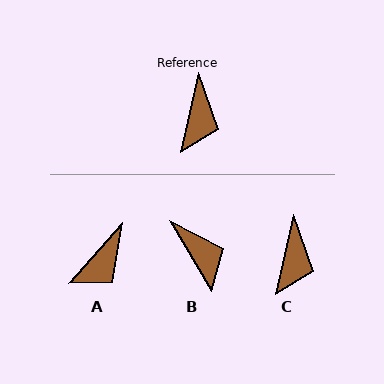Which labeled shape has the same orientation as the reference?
C.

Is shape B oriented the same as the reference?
No, it is off by about 44 degrees.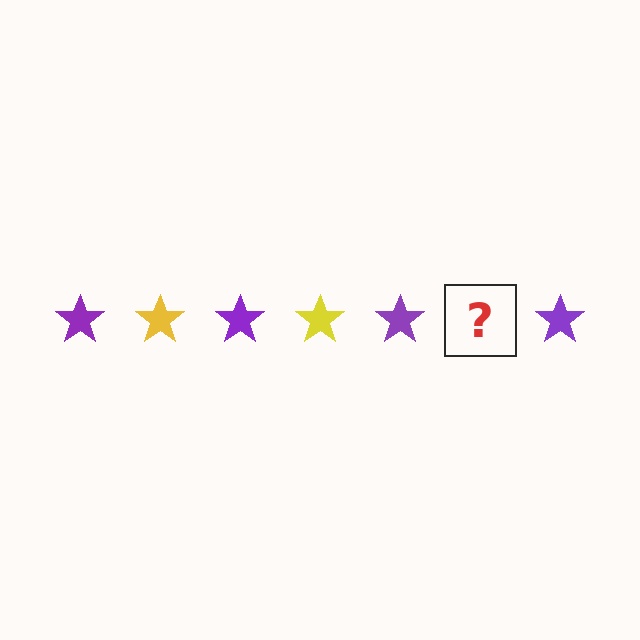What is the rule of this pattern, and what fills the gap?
The rule is that the pattern cycles through purple, yellow stars. The gap should be filled with a yellow star.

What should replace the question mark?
The question mark should be replaced with a yellow star.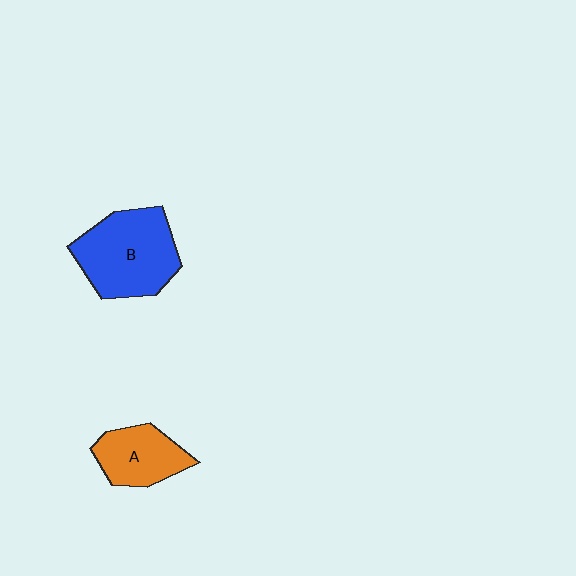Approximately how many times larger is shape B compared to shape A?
Approximately 1.7 times.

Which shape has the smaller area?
Shape A (orange).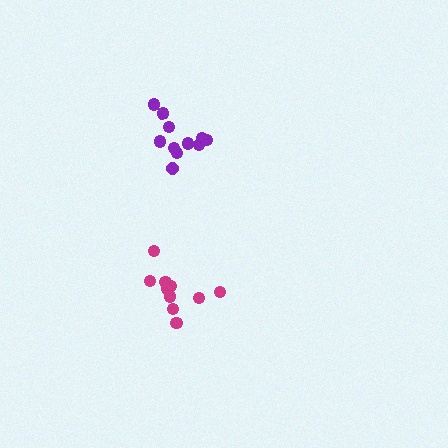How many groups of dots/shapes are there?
There are 2 groups.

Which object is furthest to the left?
The magenta cluster is leftmost.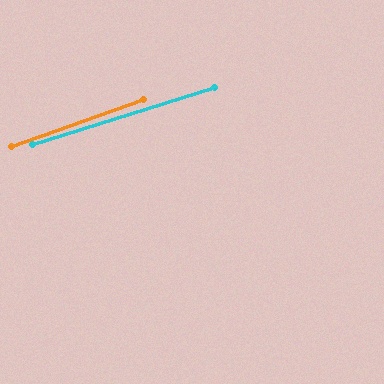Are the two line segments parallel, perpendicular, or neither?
Parallel — their directions differ by only 2.0°.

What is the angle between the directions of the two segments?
Approximately 2 degrees.